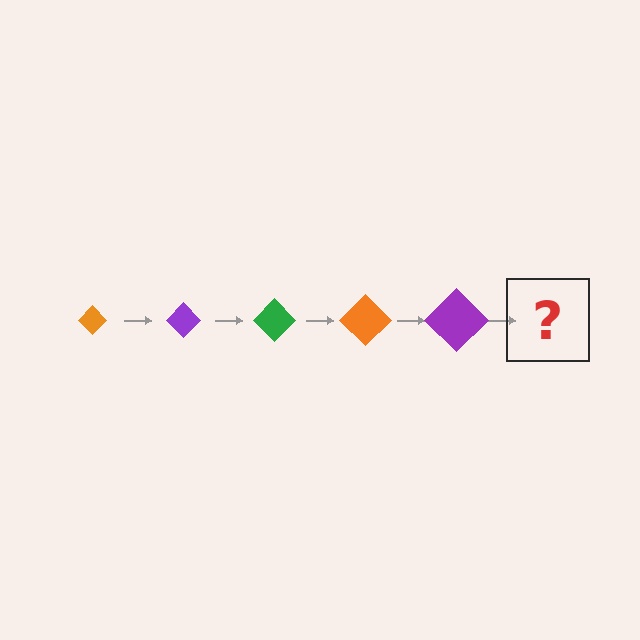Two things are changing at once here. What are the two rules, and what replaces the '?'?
The two rules are that the diamond grows larger each step and the color cycles through orange, purple, and green. The '?' should be a green diamond, larger than the previous one.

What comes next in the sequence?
The next element should be a green diamond, larger than the previous one.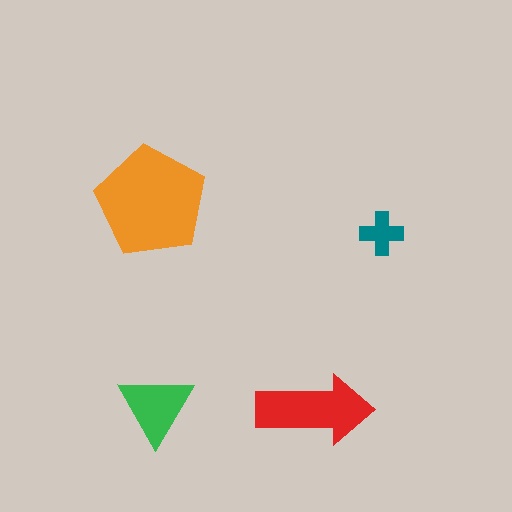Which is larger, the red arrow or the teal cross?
The red arrow.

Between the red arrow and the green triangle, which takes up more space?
The red arrow.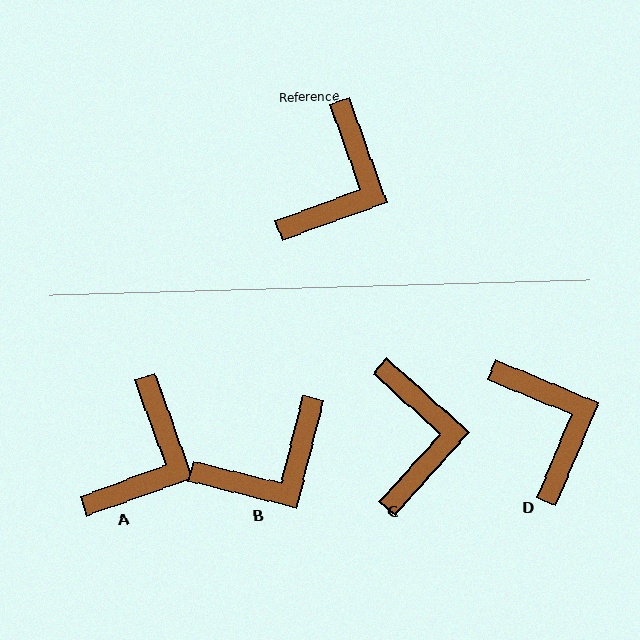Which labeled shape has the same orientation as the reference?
A.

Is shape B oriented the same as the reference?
No, it is off by about 34 degrees.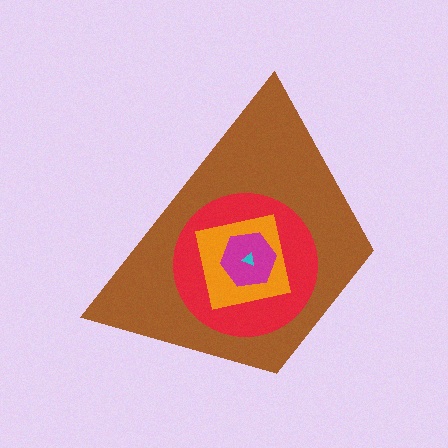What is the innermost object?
The cyan triangle.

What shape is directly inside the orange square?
The magenta hexagon.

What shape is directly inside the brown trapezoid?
The red circle.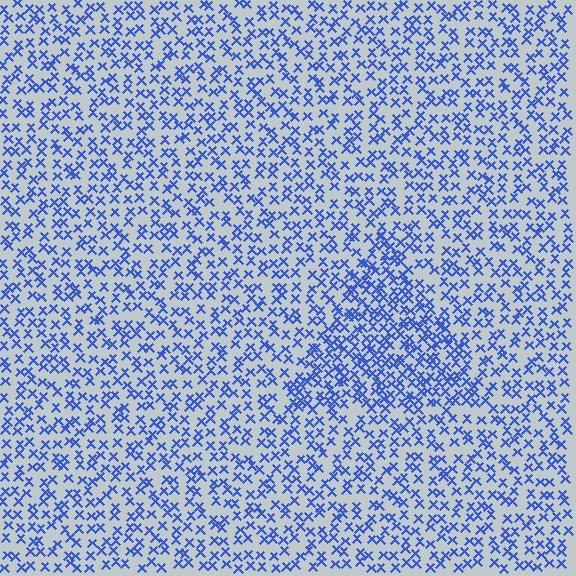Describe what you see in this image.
The image contains small blue elements arranged at two different densities. A triangle-shaped region is visible where the elements are more densely packed than the surrounding area.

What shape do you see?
I see a triangle.